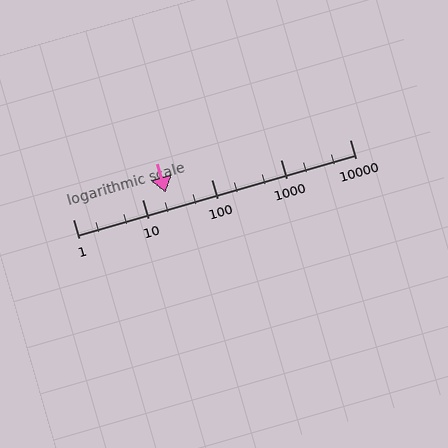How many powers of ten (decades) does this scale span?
The scale spans 4 decades, from 1 to 10000.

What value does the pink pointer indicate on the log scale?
The pointer indicates approximately 22.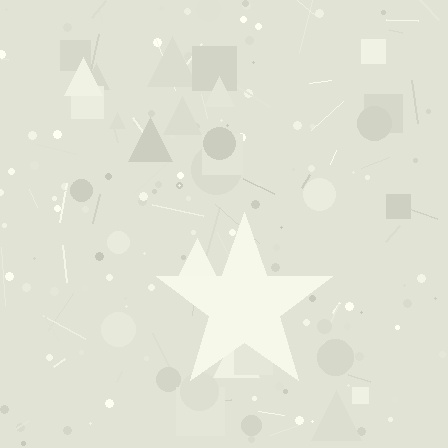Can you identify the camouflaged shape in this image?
The camouflaged shape is a star.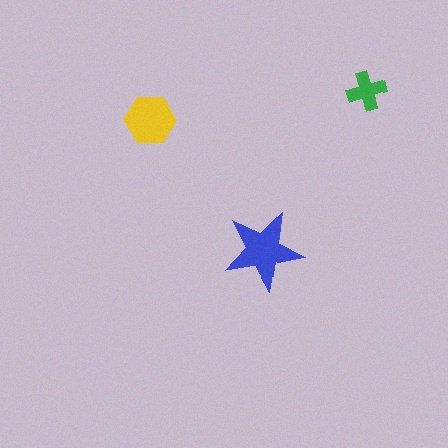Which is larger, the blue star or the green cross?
The blue star.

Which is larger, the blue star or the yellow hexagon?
The blue star.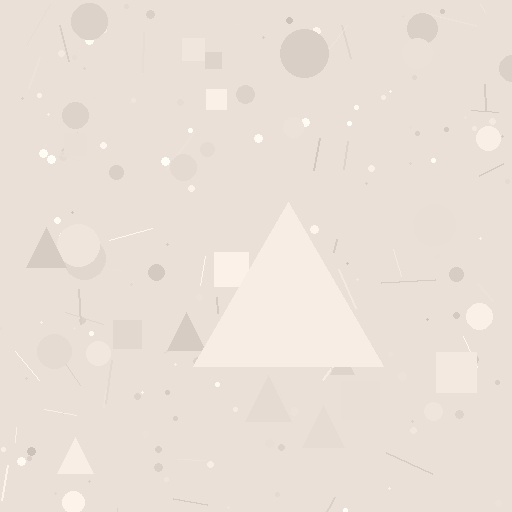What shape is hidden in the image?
A triangle is hidden in the image.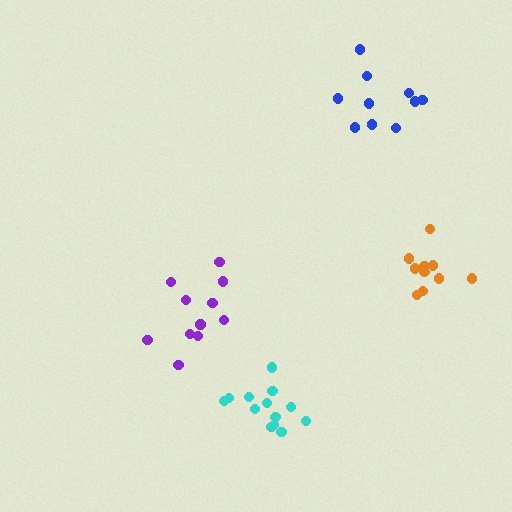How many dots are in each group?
Group 1: 13 dots, Group 2: 10 dots, Group 3: 11 dots, Group 4: 10 dots (44 total).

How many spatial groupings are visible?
There are 4 spatial groupings.